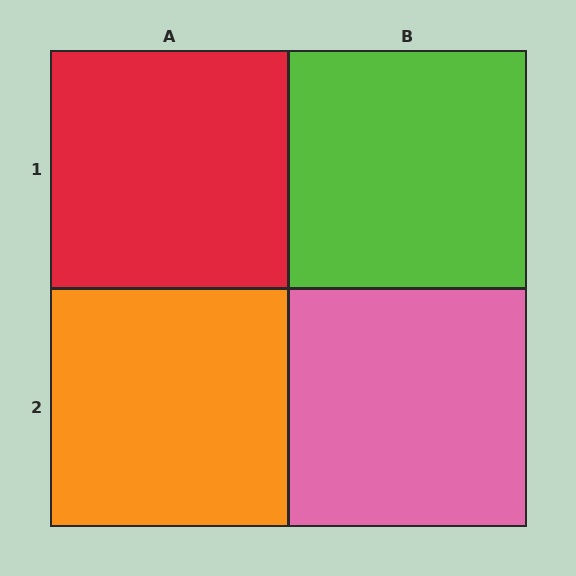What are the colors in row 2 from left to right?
Orange, pink.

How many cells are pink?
1 cell is pink.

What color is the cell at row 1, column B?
Lime.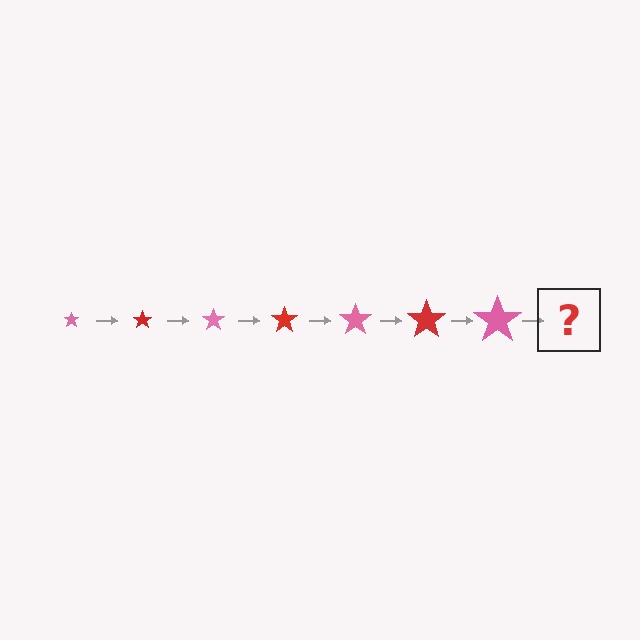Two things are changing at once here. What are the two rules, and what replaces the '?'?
The two rules are that the star grows larger each step and the color cycles through pink and red. The '?' should be a red star, larger than the previous one.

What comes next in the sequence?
The next element should be a red star, larger than the previous one.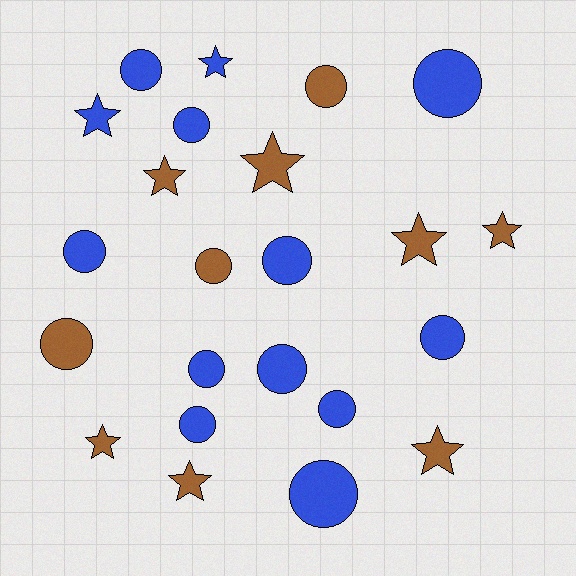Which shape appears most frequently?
Circle, with 14 objects.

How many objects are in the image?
There are 23 objects.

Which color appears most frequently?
Blue, with 13 objects.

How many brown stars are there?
There are 7 brown stars.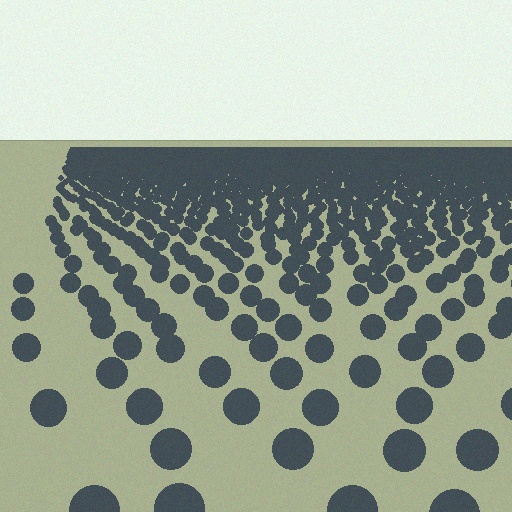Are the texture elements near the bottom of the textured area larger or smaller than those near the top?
Larger. Near the bottom, elements are closer to the viewer and appear at a bigger on-screen size.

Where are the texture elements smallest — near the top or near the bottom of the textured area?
Near the top.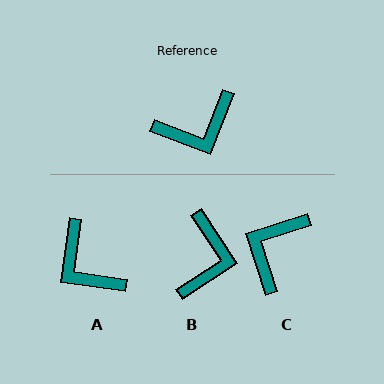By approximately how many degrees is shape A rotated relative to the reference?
Approximately 77 degrees clockwise.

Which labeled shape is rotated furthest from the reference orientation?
C, about 141 degrees away.